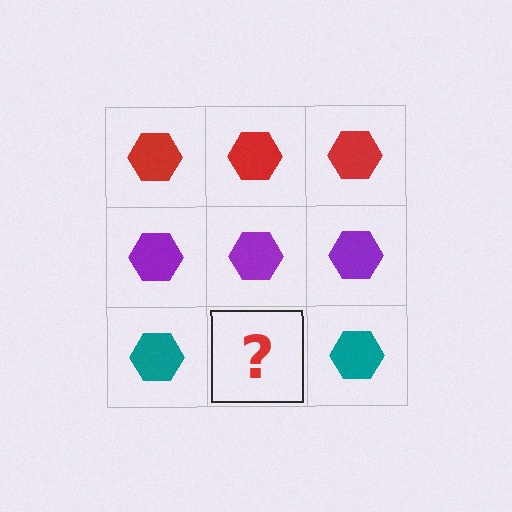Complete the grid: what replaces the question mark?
The question mark should be replaced with a teal hexagon.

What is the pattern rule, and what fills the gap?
The rule is that each row has a consistent color. The gap should be filled with a teal hexagon.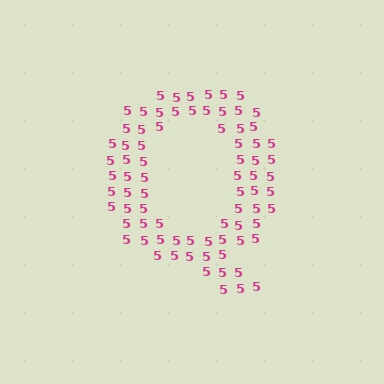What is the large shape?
The large shape is the letter Q.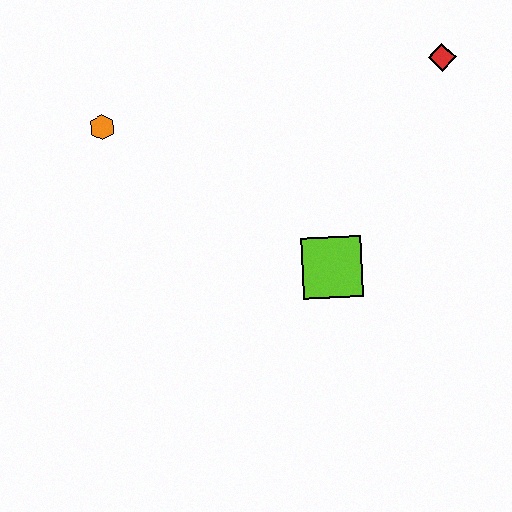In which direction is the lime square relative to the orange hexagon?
The lime square is to the right of the orange hexagon.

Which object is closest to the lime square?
The red diamond is closest to the lime square.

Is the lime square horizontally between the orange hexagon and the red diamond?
Yes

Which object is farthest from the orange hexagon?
The red diamond is farthest from the orange hexagon.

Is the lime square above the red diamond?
No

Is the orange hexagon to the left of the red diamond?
Yes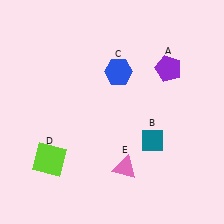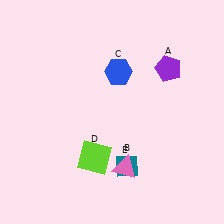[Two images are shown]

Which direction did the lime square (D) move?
The lime square (D) moved right.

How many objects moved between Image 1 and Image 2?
2 objects moved between the two images.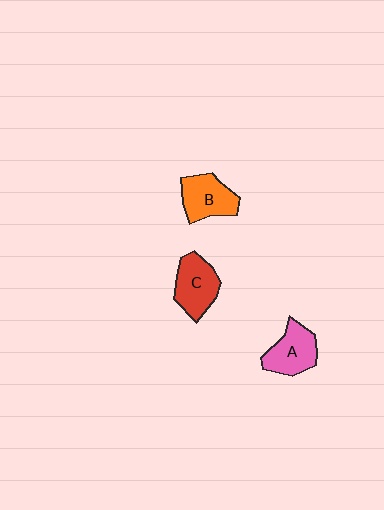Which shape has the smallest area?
Shape A (pink).